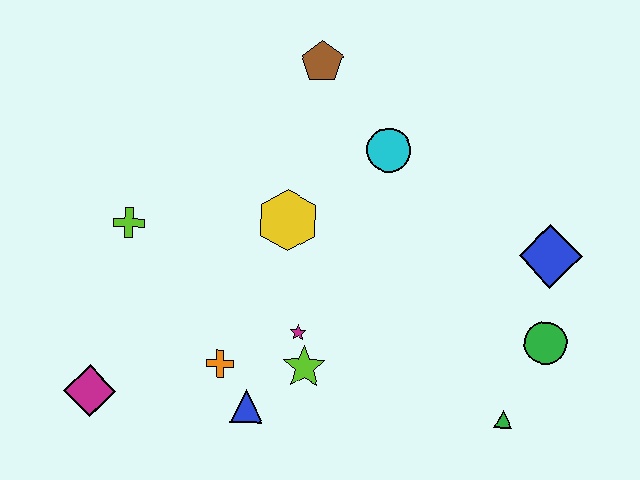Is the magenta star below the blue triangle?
No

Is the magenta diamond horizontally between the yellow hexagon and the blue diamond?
No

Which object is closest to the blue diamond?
The green circle is closest to the blue diamond.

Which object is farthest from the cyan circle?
The magenta diamond is farthest from the cyan circle.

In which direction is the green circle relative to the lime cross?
The green circle is to the right of the lime cross.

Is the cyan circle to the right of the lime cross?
Yes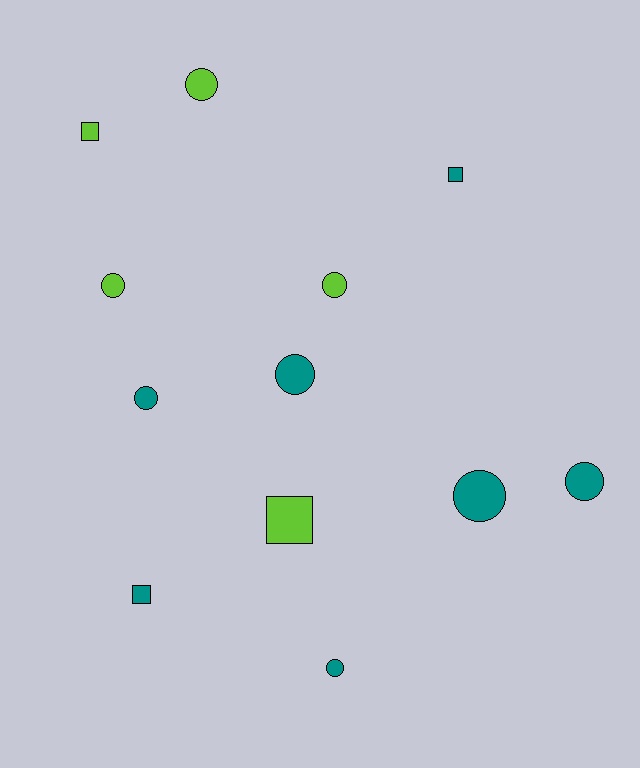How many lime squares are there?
There are 2 lime squares.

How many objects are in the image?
There are 12 objects.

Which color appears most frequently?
Teal, with 7 objects.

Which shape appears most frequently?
Circle, with 8 objects.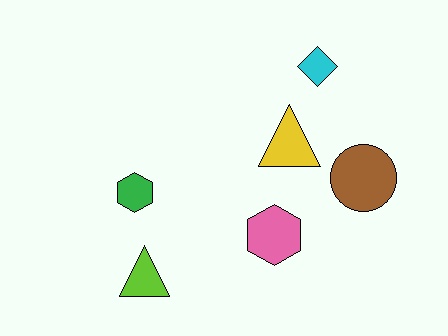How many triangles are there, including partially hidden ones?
There are 2 triangles.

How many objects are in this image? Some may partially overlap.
There are 6 objects.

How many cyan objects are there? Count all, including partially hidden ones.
There is 1 cyan object.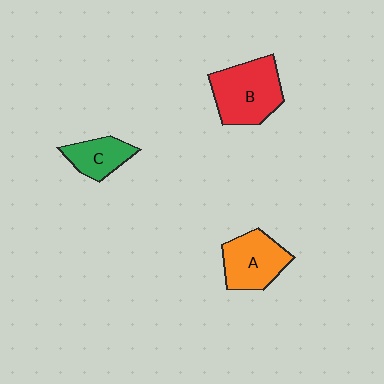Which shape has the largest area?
Shape B (red).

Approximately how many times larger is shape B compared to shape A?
Approximately 1.3 times.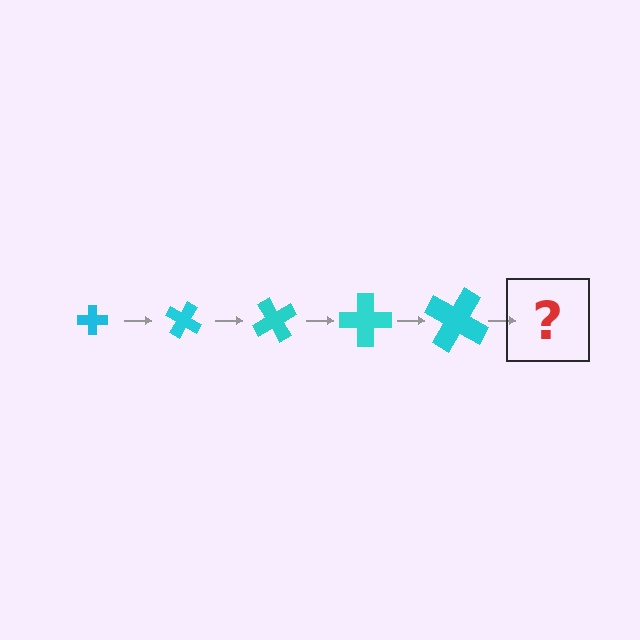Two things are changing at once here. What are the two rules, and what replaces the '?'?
The two rules are that the cross grows larger each step and it rotates 30 degrees each step. The '?' should be a cross, larger than the previous one and rotated 150 degrees from the start.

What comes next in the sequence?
The next element should be a cross, larger than the previous one and rotated 150 degrees from the start.